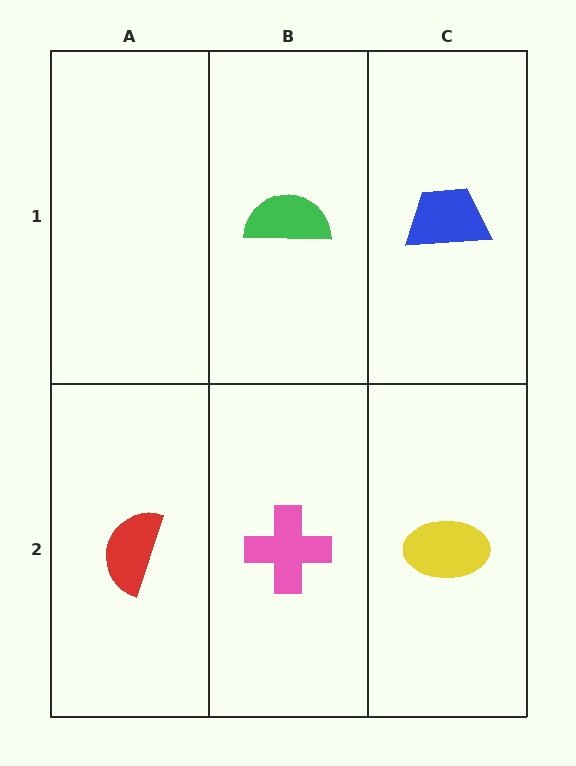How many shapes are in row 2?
3 shapes.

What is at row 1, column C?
A blue trapezoid.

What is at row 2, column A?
A red semicircle.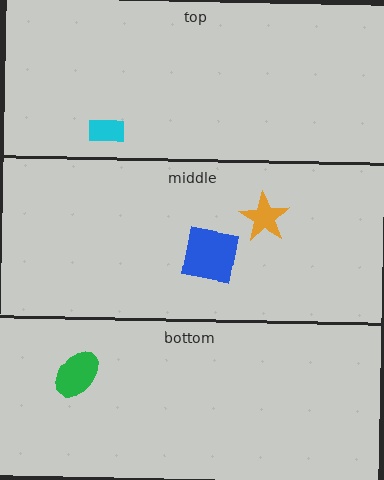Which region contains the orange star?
The middle region.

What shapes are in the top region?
The cyan rectangle.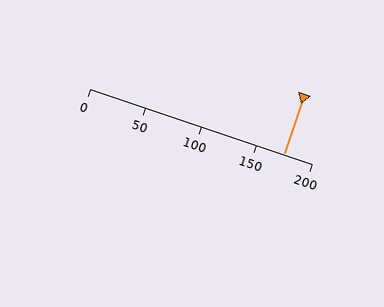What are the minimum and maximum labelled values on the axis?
The axis runs from 0 to 200.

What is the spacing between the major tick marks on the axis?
The major ticks are spaced 50 apart.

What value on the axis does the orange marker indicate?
The marker indicates approximately 175.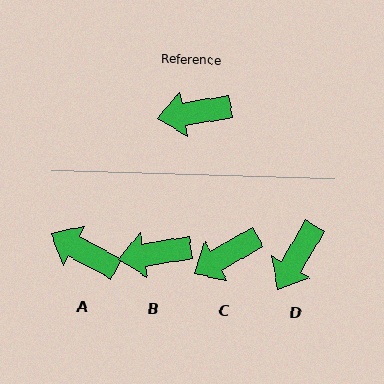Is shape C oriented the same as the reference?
No, it is off by about 20 degrees.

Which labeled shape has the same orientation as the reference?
B.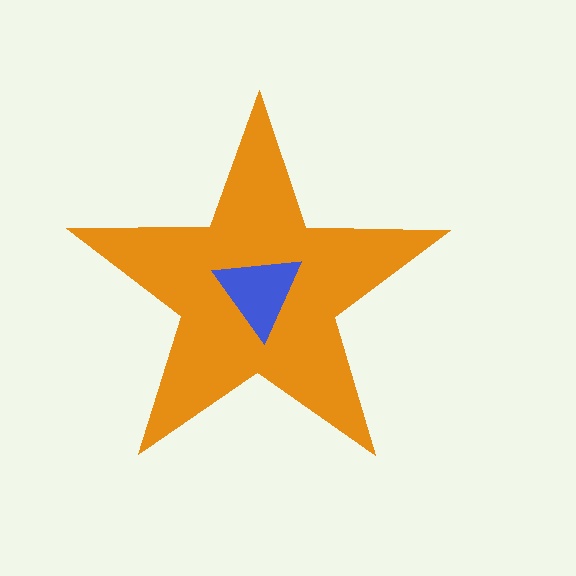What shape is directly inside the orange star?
The blue triangle.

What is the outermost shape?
The orange star.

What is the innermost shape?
The blue triangle.